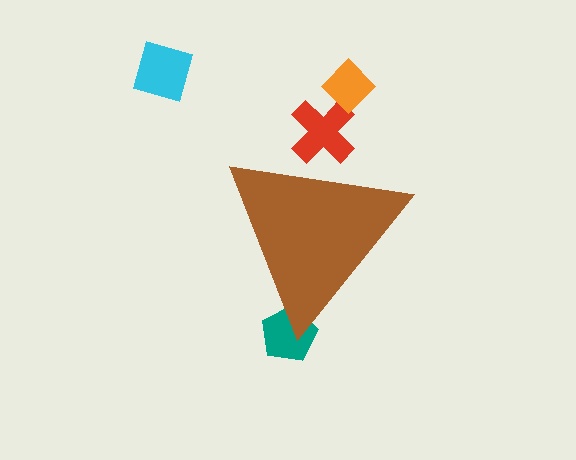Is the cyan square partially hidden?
No, the cyan square is fully visible.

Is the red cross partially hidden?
Yes, the red cross is partially hidden behind the brown triangle.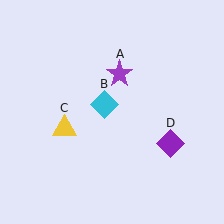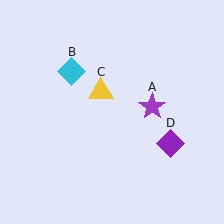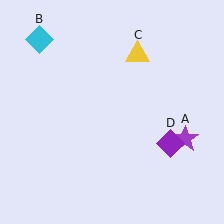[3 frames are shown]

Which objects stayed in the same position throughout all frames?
Purple diamond (object D) remained stationary.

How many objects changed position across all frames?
3 objects changed position: purple star (object A), cyan diamond (object B), yellow triangle (object C).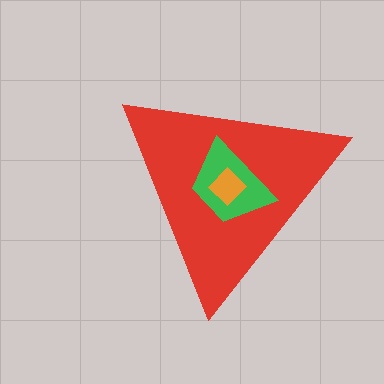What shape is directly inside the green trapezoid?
The orange diamond.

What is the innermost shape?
The orange diamond.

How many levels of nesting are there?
3.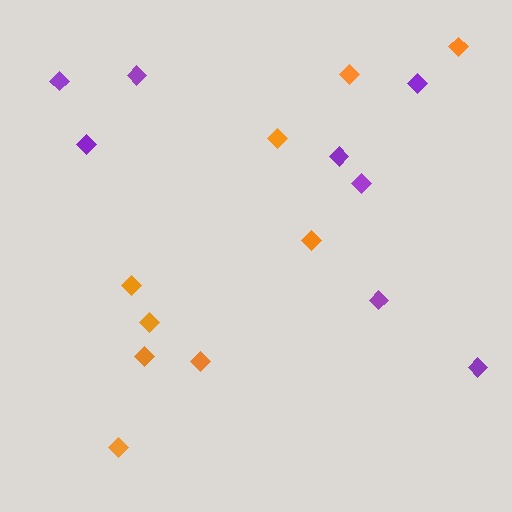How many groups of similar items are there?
There are 2 groups: one group of orange diamonds (9) and one group of purple diamonds (8).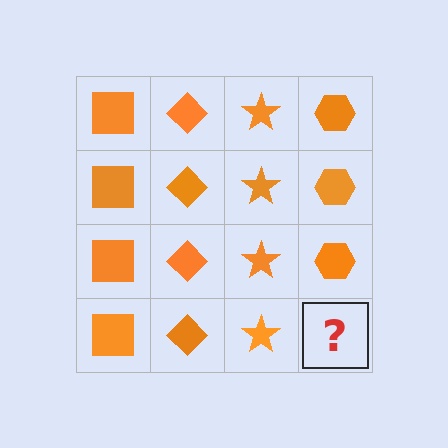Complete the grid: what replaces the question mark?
The question mark should be replaced with an orange hexagon.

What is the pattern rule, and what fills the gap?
The rule is that each column has a consistent shape. The gap should be filled with an orange hexagon.